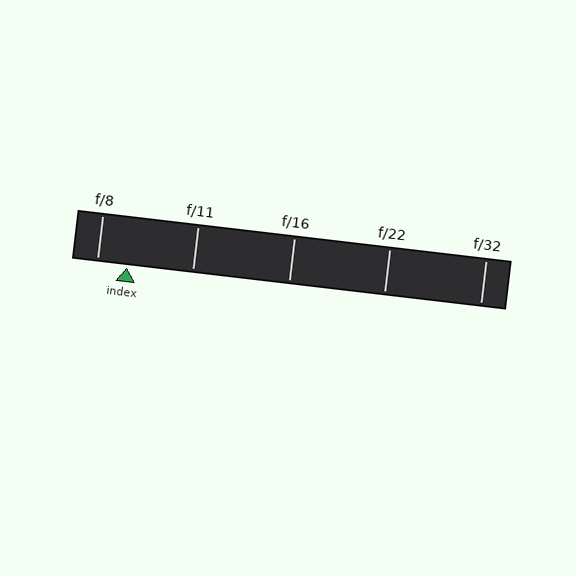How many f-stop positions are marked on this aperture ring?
There are 5 f-stop positions marked.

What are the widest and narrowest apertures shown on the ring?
The widest aperture shown is f/8 and the narrowest is f/32.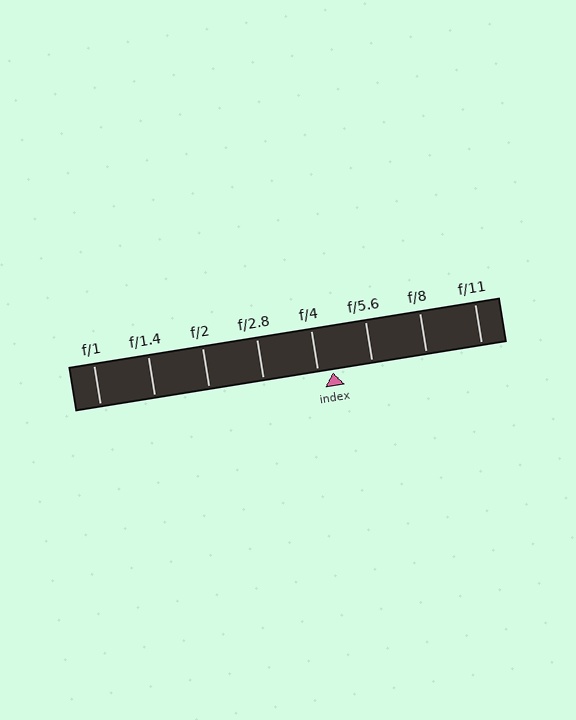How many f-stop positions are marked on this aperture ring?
There are 8 f-stop positions marked.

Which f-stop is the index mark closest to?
The index mark is closest to f/4.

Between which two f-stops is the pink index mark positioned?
The index mark is between f/4 and f/5.6.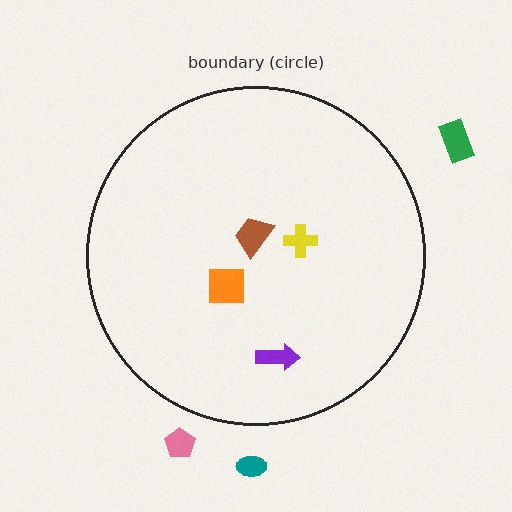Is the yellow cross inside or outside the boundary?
Inside.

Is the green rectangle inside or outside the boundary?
Outside.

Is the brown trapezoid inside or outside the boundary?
Inside.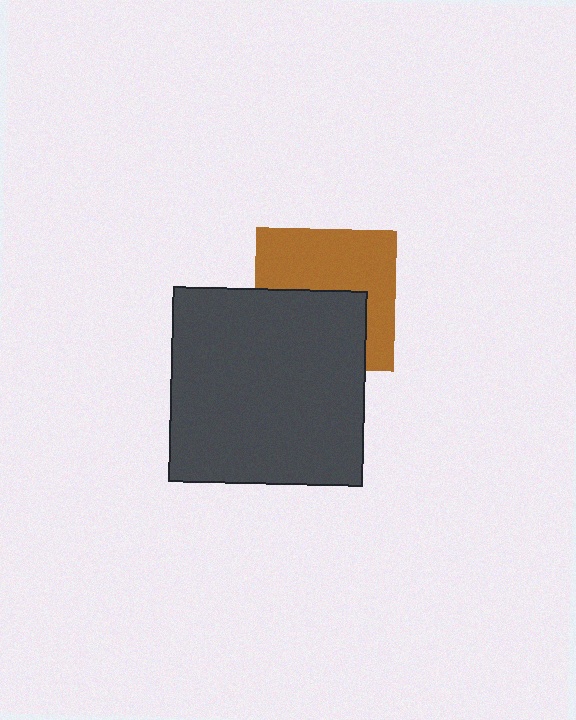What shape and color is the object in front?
The object in front is a dark gray square.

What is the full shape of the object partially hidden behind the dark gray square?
The partially hidden object is a brown square.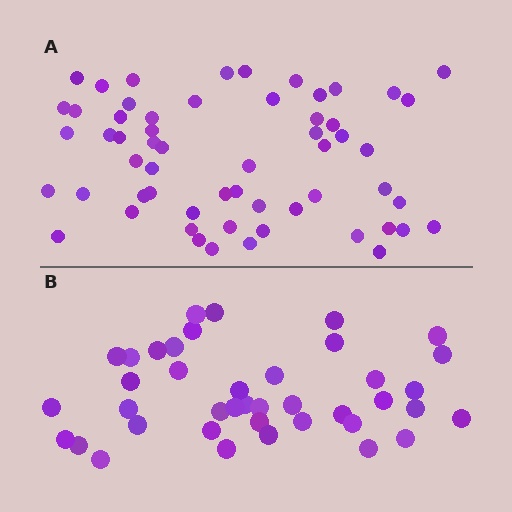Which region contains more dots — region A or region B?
Region A (the top region) has more dots.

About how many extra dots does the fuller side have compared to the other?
Region A has approximately 20 more dots than region B.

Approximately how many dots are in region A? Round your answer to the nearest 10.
About 60 dots. (The exact count is 58, which rounds to 60.)